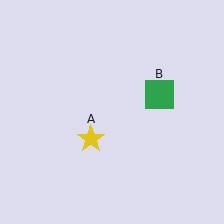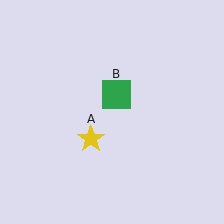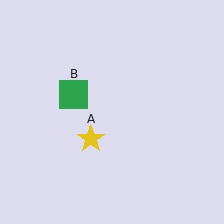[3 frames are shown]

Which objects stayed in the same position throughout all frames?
Yellow star (object A) remained stationary.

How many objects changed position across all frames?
1 object changed position: green square (object B).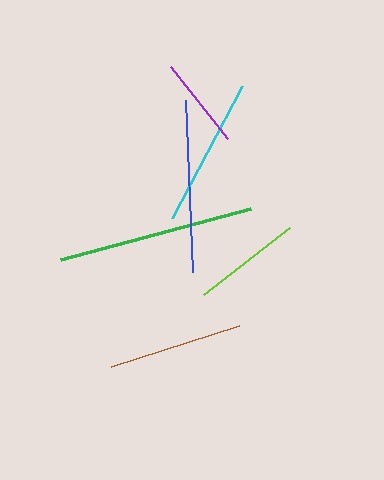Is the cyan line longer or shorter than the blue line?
The blue line is longer than the cyan line.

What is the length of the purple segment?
The purple segment is approximately 92 pixels long.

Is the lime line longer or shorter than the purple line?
The lime line is longer than the purple line.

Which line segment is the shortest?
The purple line is the shortest at approximately 92 pixels.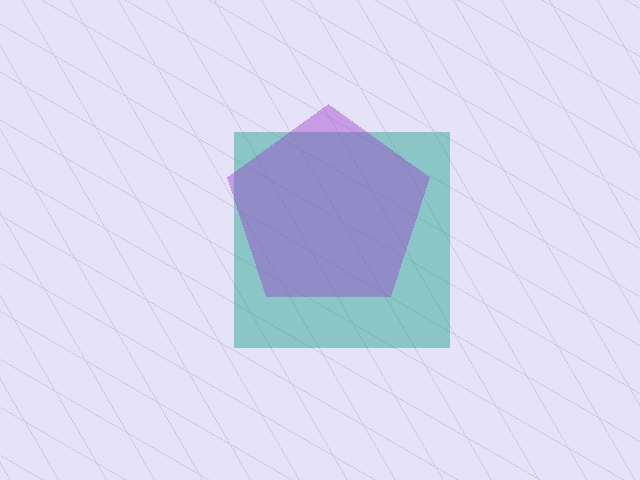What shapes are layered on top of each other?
The layered shapes are: a teal square, a purple pentagon.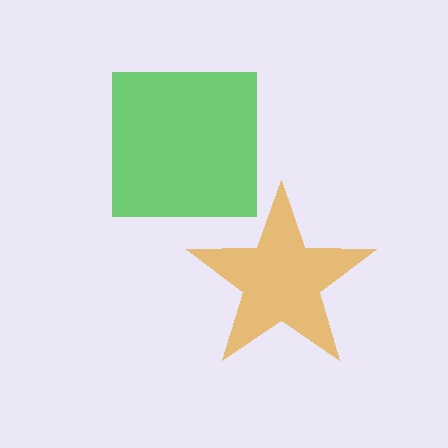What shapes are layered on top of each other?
The layered shapes are: a green square, an orange star.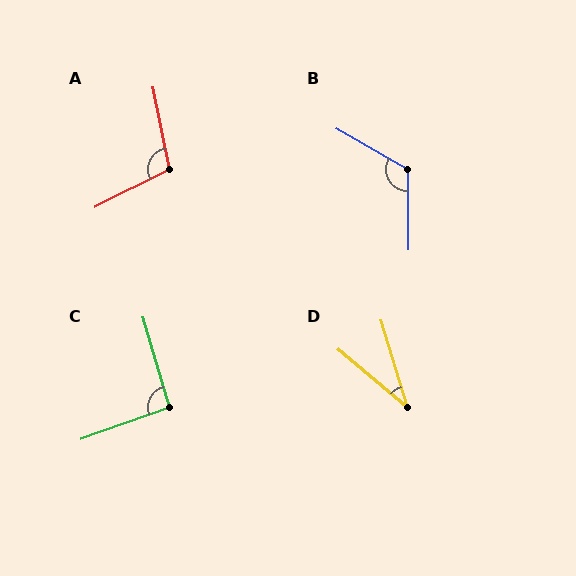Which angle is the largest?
B, at approximately 120 degrees.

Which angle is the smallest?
D, at approximately 33 degrees.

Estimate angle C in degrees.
Approximately 93 degrees.